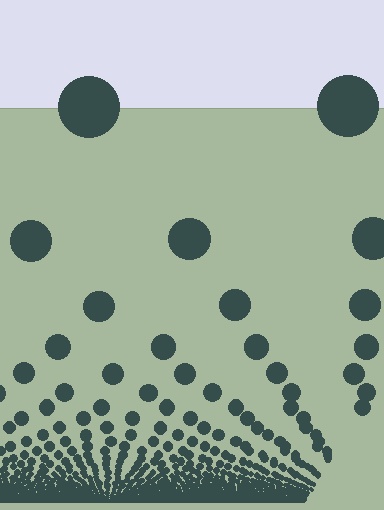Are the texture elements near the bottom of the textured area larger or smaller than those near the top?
Smaller. The gradient is inverted — elements near the bottom are smaller and denser.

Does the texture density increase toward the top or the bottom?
Density increases toward the bottom.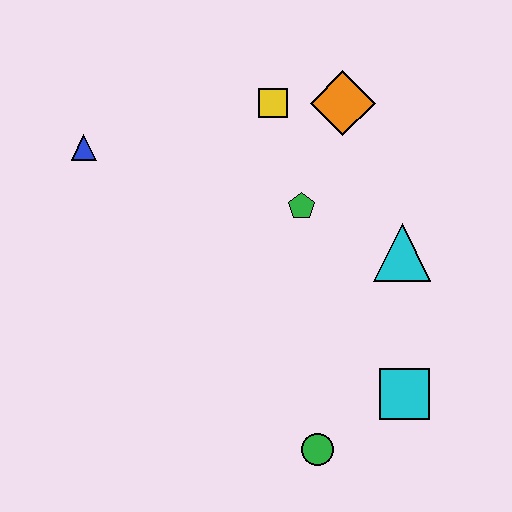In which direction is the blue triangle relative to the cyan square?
The blue triangle is to the left of the cyan square.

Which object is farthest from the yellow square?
The green circle is farthest from the yellow square.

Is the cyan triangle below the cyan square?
No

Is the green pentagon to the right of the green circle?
No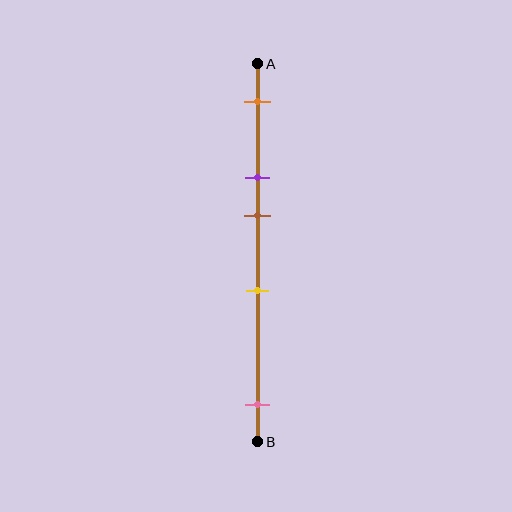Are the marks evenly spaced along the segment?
No, the marks are not evenly spaced.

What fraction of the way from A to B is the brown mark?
The brown mark is approximately 40% (0.4) of the way from A to B.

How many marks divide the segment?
There are 5 marks dividing the segment.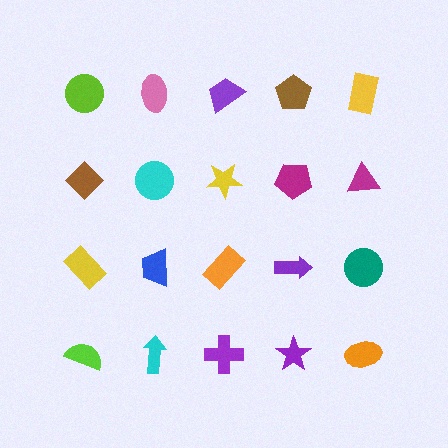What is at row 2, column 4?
A magenta pentagon.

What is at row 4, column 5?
An orange ellipse.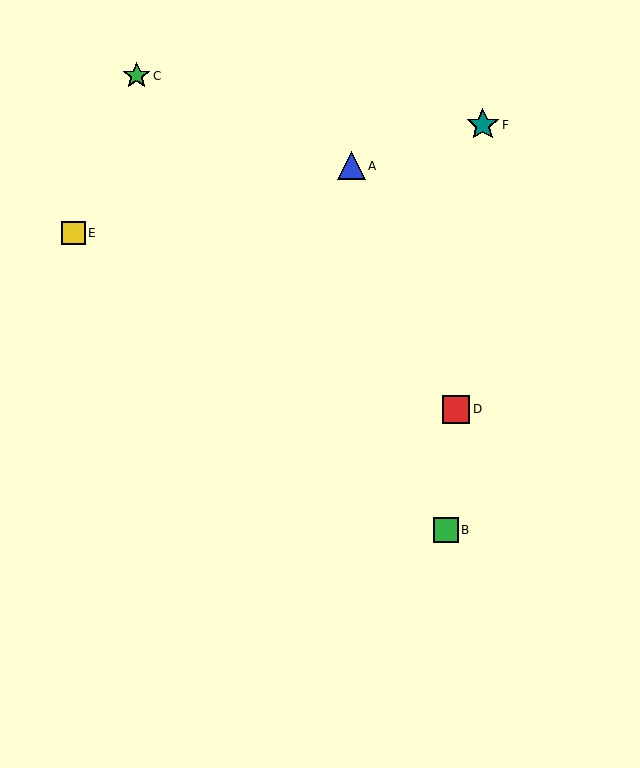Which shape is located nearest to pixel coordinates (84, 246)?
The yellow square (labeled E) at (73, 233) is nearest to that location.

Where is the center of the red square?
The center of the red square is at (456, 409).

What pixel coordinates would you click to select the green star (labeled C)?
Click at (137, 76) to select the green star C.